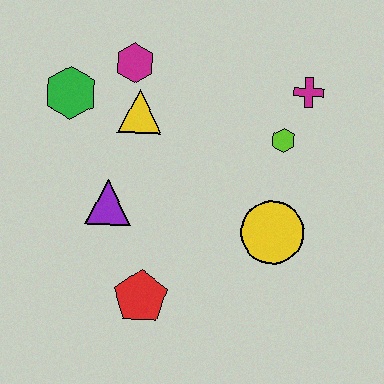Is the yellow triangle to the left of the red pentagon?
Yes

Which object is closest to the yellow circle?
The lime hexagon is closest to the yellow circle.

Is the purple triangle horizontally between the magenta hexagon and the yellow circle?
No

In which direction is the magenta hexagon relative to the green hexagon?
The magenta hexagon is to the right of the green hexagon.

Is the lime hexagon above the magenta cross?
No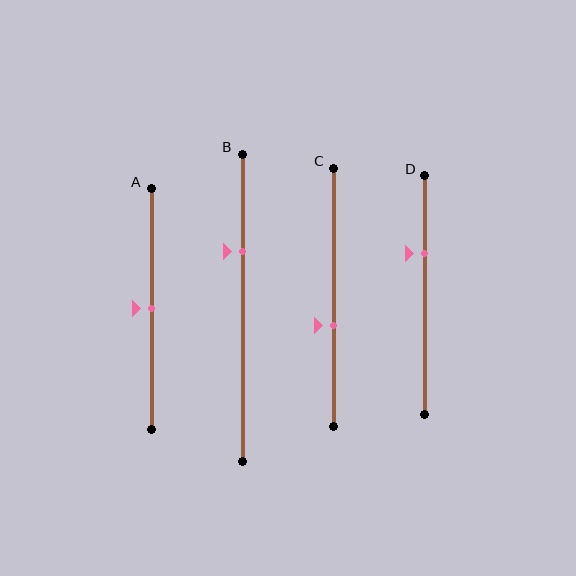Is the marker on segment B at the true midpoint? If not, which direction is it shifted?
No, the marker on segment B is shifted upward by about 18% of the segment length.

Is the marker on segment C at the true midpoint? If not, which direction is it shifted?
No, the marker on segment C is shifted downward by about 11% of the segment length.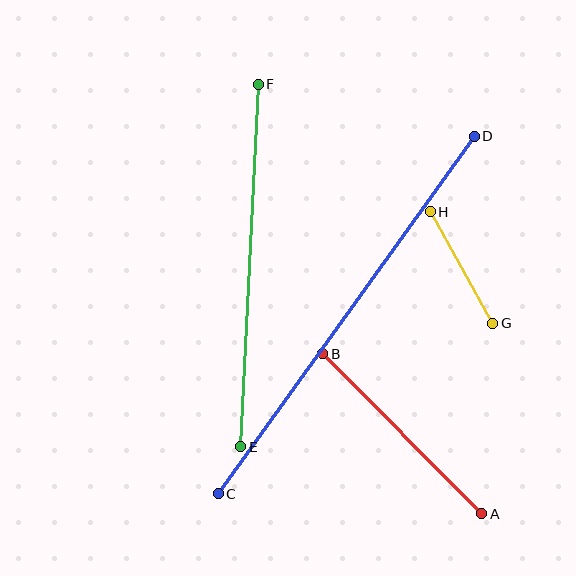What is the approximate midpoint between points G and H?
The midpoint is at approximately (462, 267) pixels.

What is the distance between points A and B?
The distance is approximately 225 pixels.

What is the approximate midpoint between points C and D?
The midpoint is at approximately (346, 315) pixels.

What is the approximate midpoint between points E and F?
The midpoint is at approximately (249, 265) pixels.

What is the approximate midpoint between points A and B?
The midpoint is at approximately (402, 434) pixels.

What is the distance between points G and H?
The distance is approximately 128 pixels.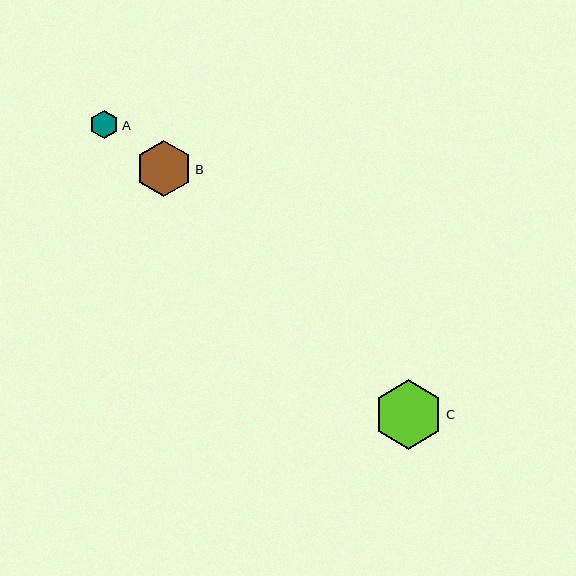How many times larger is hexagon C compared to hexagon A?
Hexagon C is approximately 2.4 times the size of hexagon A.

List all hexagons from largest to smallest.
From largest to smallest: C, B, A.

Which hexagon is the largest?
Hexagon C is the largest with a size of approximately 69 pixels.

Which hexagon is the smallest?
Hexagon A is the smallest with a size of approximately 29 pixels.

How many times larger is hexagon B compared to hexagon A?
Hexagon B is approximately 1.9 times the size of hexagon A.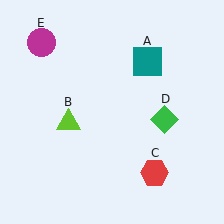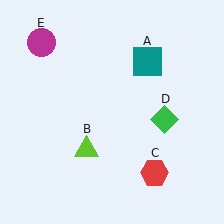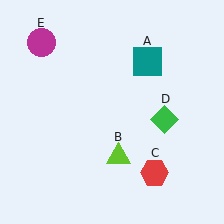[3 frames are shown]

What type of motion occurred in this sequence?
The lime triangle (object B) rotated counterclockwise around the center of the scene.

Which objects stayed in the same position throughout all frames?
Teal square (object A) and red hexagon (object C) and green diamond (object D) and magenta circle (object E) remained stationary.